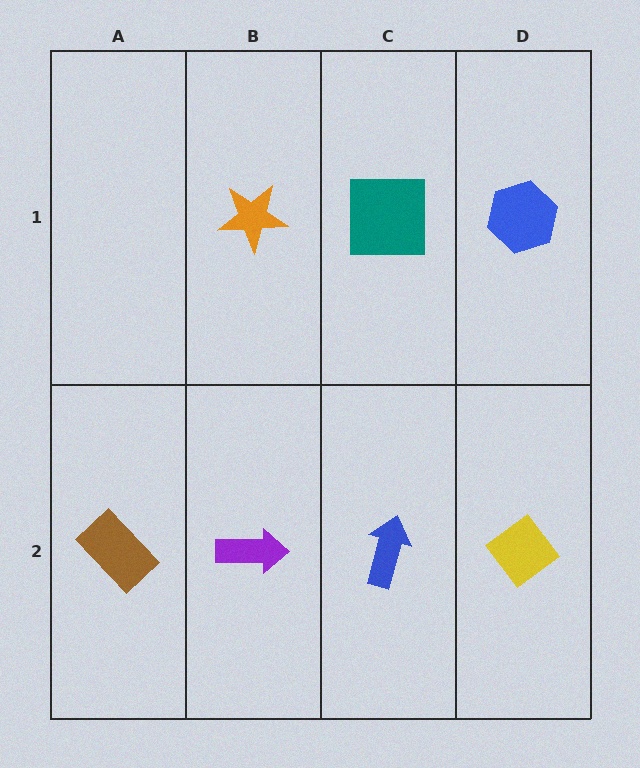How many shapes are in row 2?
4 shapes.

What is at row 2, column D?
A yellow diamond.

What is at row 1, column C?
A teal square.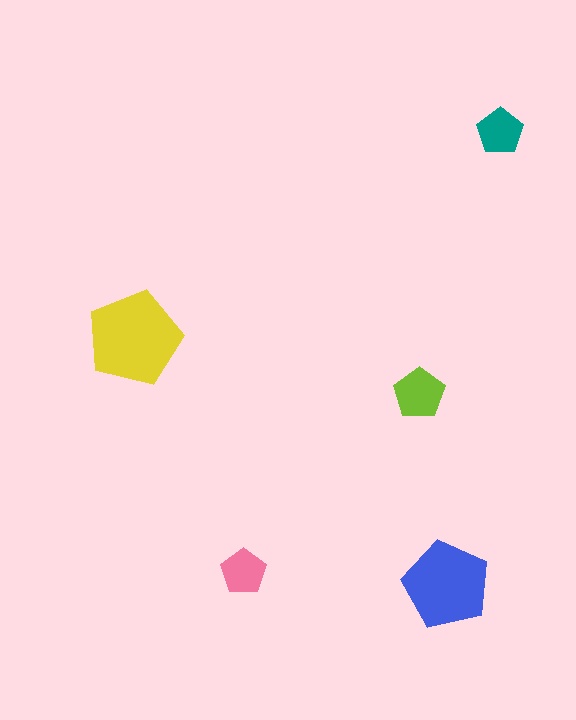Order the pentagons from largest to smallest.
the yellow one, the blue one, the lime one, the teal one, the pink one.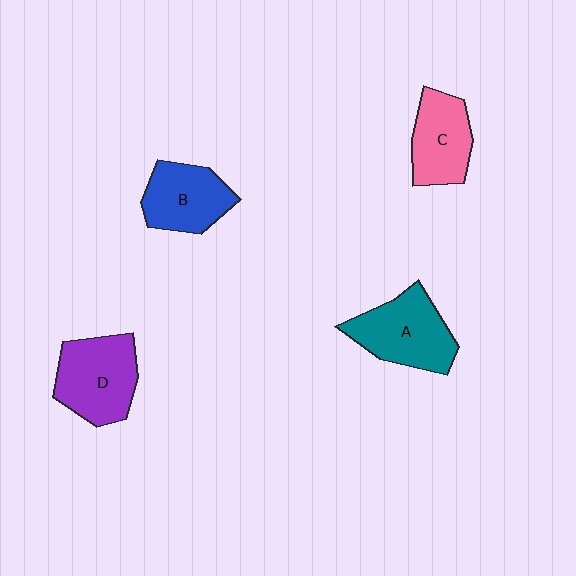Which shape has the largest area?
Shape A (teal).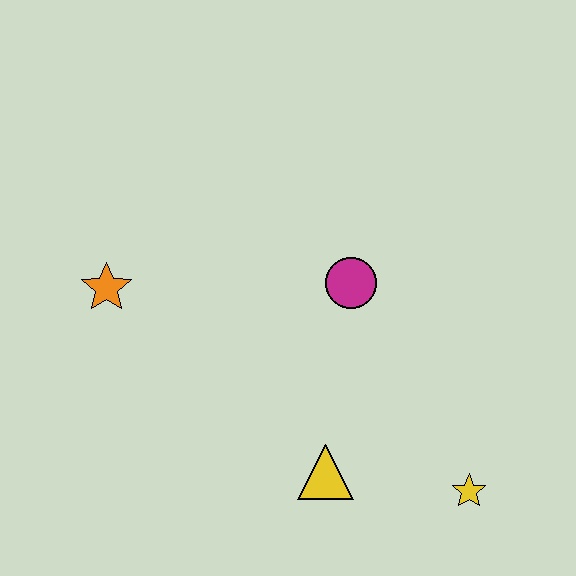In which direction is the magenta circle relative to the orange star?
The magenta circle is to the right of the orange star.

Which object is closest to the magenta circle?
The yellow triangle is closest to the magenta circle.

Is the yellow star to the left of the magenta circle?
No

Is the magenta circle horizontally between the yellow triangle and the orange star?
No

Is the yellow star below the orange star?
Yes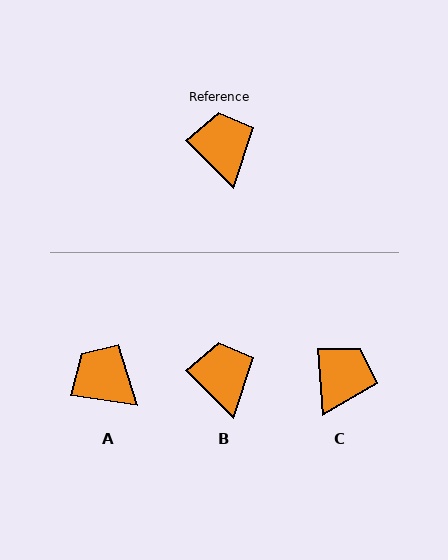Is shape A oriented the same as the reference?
No, it is off by about 36 degrees.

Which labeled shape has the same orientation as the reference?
B.